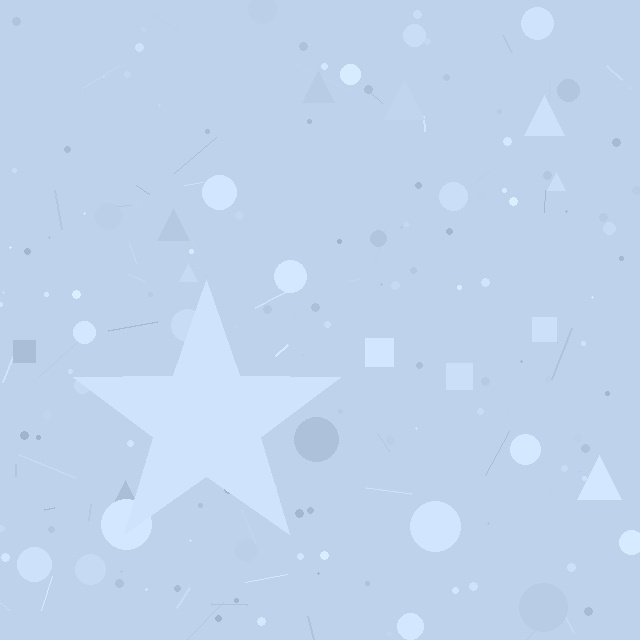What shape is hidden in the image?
A star is hidden in the image.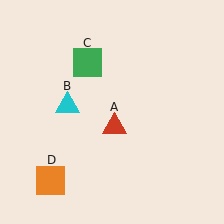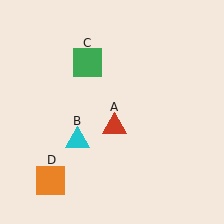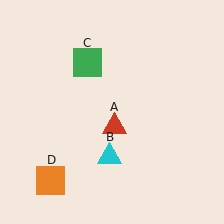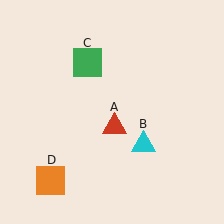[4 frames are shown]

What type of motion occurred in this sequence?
The cyan triangle (object B) rotated counterclockwise around the center of the scene.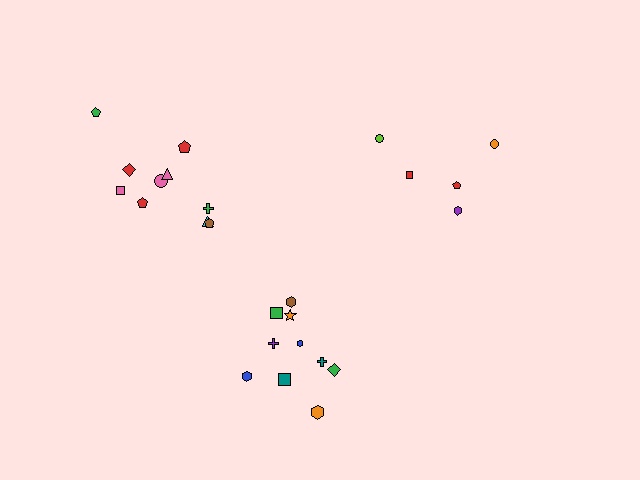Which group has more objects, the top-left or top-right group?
The top-left group.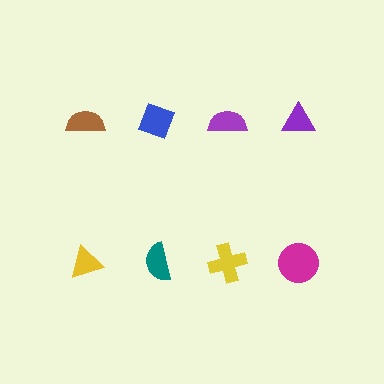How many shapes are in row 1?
4 shapes.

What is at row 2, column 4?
A magenta circle.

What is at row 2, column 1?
A yellow triangle.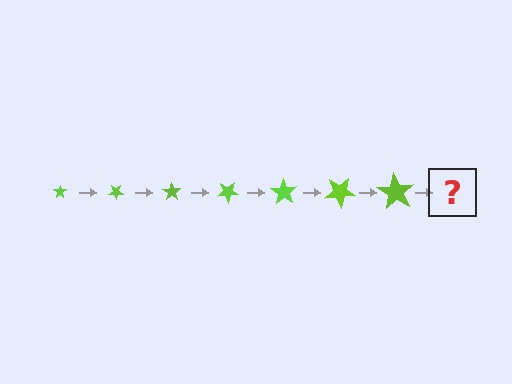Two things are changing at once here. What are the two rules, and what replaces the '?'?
The two rules are that the star grows larger each step and it rotates 35 degrees each step. The '?' should be a star, larger than the previous one and rotated 245 degrees from the start.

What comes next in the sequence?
The next element should be a star, larger than the previous one and rotated 245 degrees from the start.